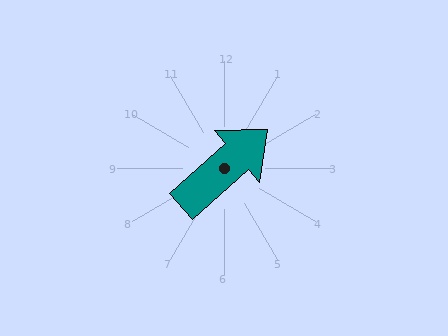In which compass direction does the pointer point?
Northeast.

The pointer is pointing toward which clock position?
Roughly 2 o'clock.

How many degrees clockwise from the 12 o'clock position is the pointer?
Approximately 48 degrees.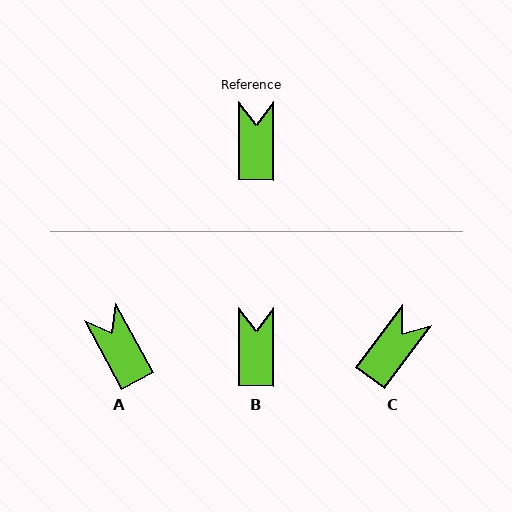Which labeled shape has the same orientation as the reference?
B.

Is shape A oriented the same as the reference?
No, it is off by about 29 degrees.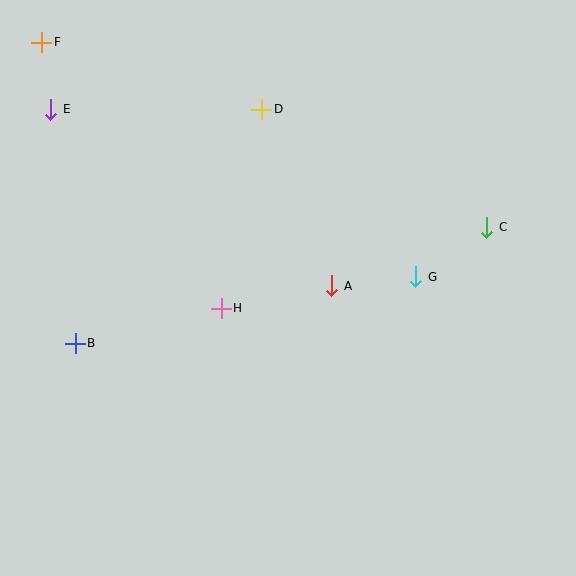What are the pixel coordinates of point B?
Point B is at (75, 343).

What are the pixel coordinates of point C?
Point C is at (487, 227).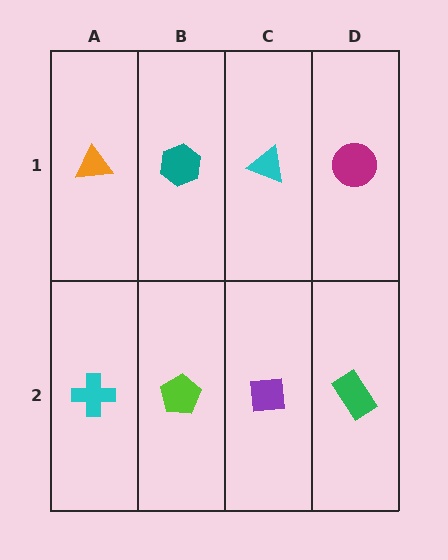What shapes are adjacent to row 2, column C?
A cyan triangle (row 1, column C), a lime pentagon (row 2, column B), a green rectangle (row 2, column D).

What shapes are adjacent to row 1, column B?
A lime pentagon (row 2, column B), an orange triangle (row 1, column A), a cyan triangle (row 1, column C).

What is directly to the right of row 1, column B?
A cyan triangle.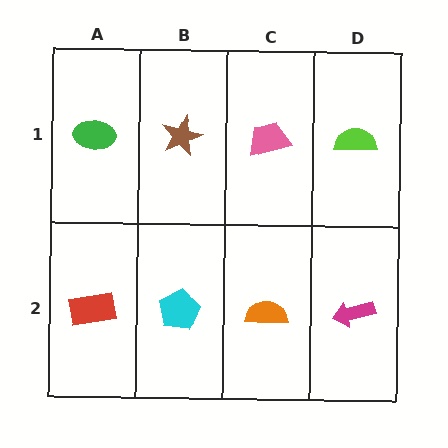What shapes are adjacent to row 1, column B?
A cyan pentagon (row 2, column B), a green ellipse (row 1, column A), a pink trapezoid (row 1, column C).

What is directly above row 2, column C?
A pink trapezoid.